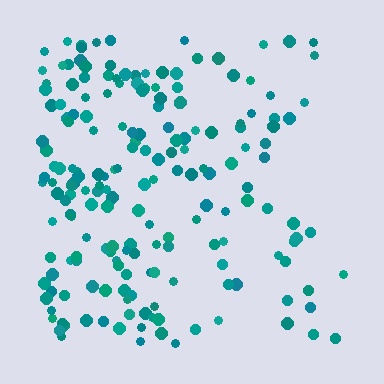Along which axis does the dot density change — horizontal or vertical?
Horizontal.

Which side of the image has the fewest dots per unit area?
The right.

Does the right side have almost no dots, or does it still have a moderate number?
Still a moderate number, just noticeably fewer than the left.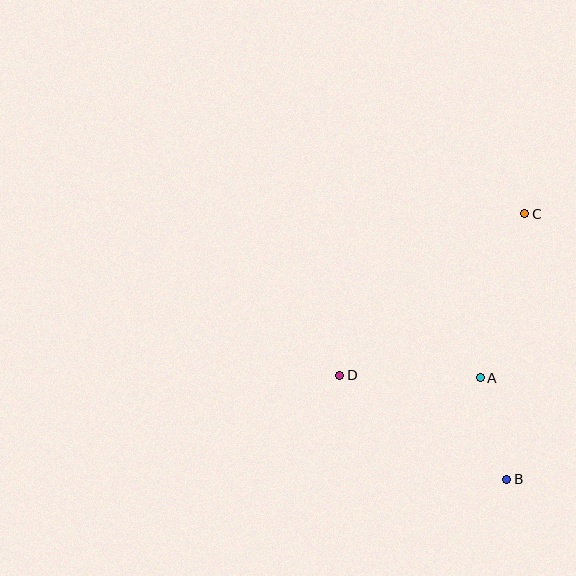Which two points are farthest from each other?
Points B and C are farthest from each other.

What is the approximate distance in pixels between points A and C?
The distance between A and C is approximately 170 pixels.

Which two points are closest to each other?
Points A and B are closest to each other.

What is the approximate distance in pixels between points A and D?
The distance between A and D is approximately 141 pixels.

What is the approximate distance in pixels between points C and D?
The distance between C and D is approximately 245 pixels.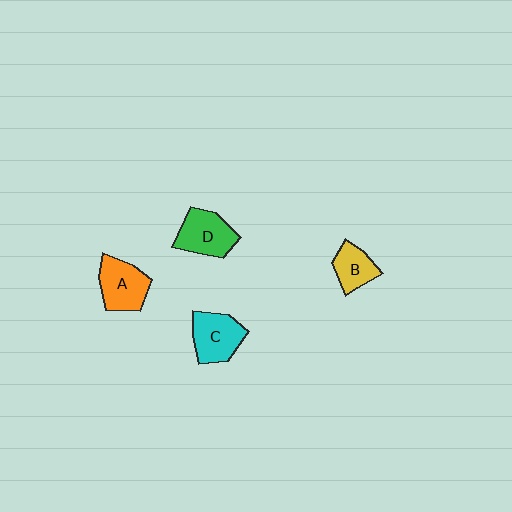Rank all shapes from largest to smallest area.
From largest to smallest: C (cyan), A (orange), D (green), B (yellow).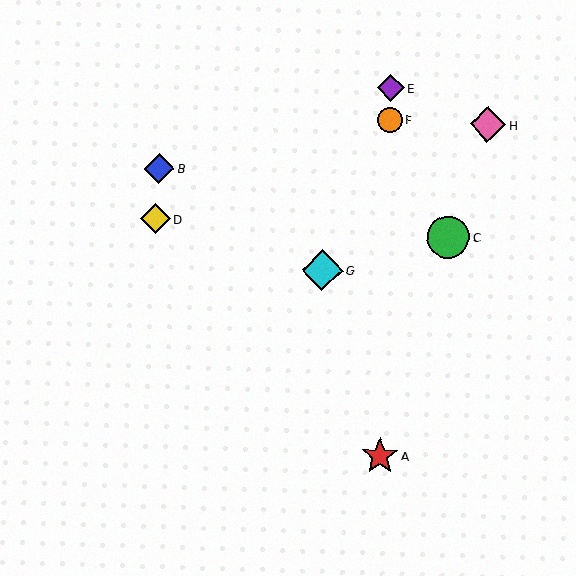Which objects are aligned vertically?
Objects A, E, F are aligned vertically.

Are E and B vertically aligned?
No, E is at x≈391 and B is at x≈159.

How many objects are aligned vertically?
3 objects (A, E, F) are aligned vertically.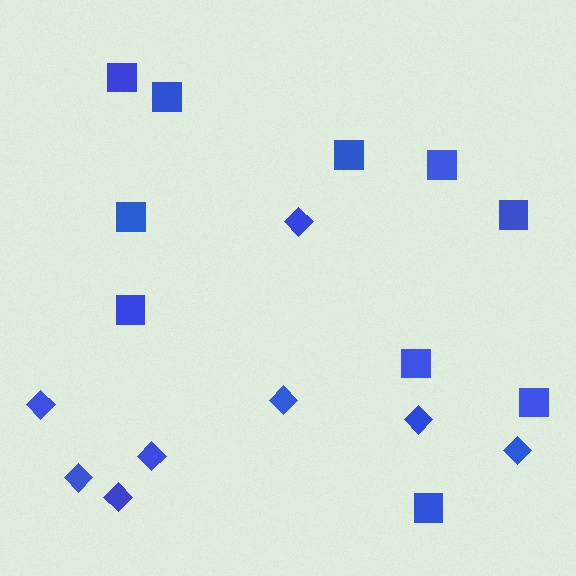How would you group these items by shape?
There are 2 groups: one group of squares (10) and one group of diamonds (8).